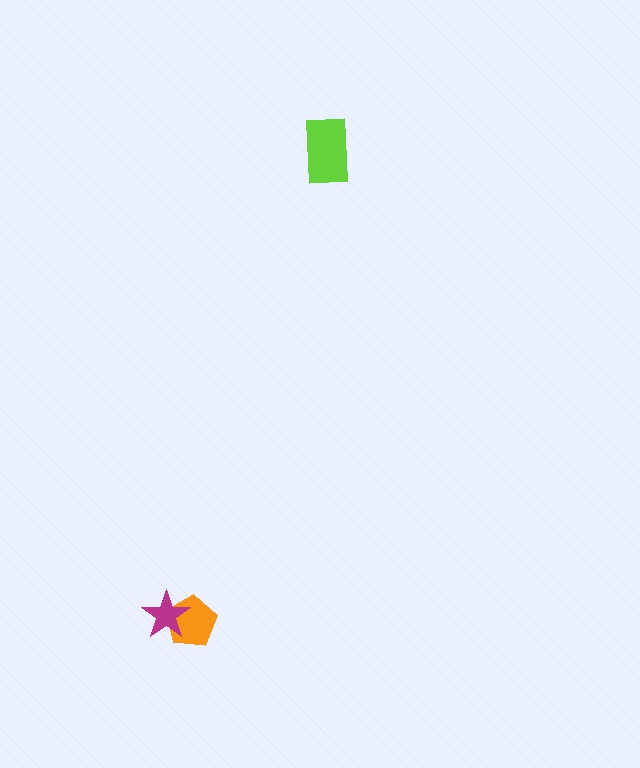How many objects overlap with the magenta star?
1 object overlaps with the magenta star.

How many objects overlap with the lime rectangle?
0 objects overlap with the lime rectangle.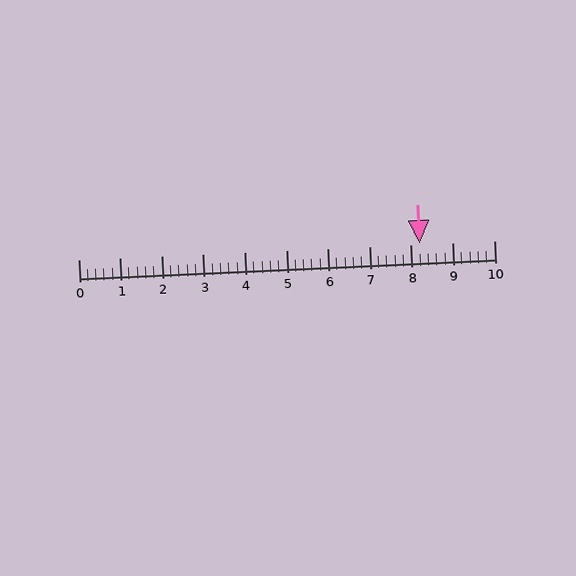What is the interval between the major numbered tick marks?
The major tick marks are spaced 1 units apart.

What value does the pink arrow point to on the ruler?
The pink arrow points to approximately 8.2.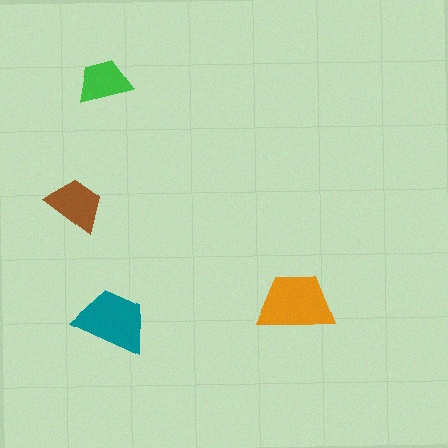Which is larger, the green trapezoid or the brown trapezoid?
The brown one.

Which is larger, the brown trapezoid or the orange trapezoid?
The orange one.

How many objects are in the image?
There are 4 objects in the image.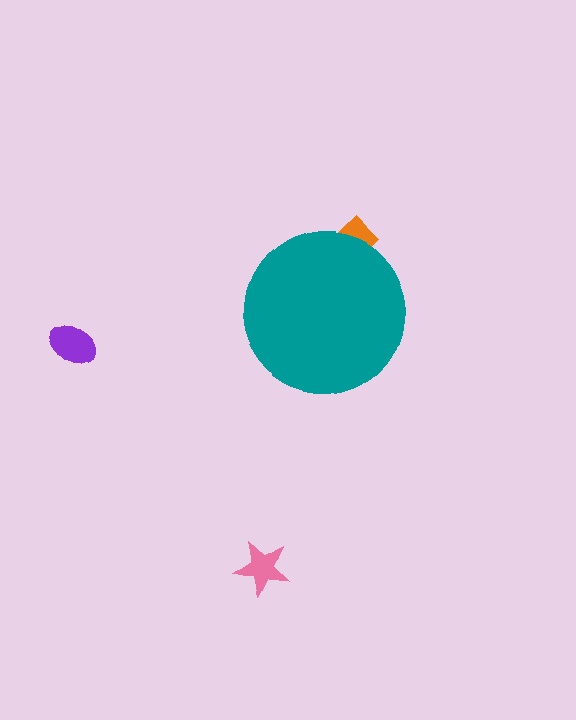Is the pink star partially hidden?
No, the pink star is fully visible.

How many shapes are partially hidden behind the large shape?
1 shape is partially hidden.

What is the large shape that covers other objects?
A teal circle.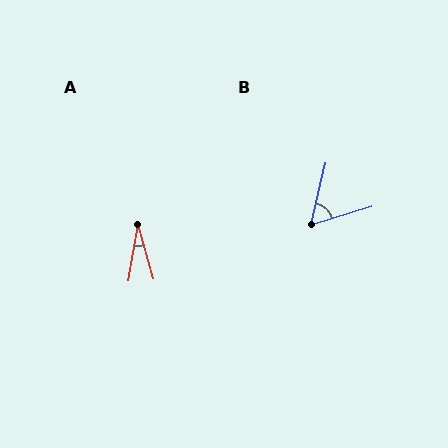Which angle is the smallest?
A, at approximately 26 degrees.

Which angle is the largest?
B, at approximately 60 degrees.